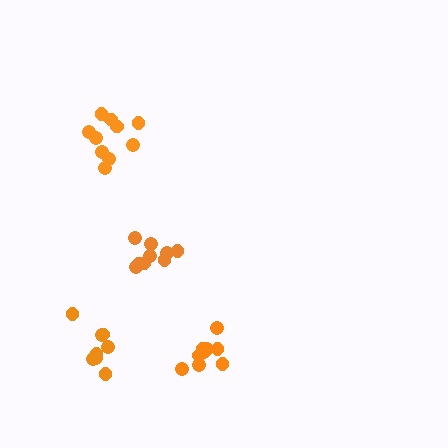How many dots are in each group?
Group 1: 9 dots, Group 2: 8 dots, Group 3: 10 dots, Group 4: 9 dots (36 total).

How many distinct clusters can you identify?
There are 4 distinct clusters.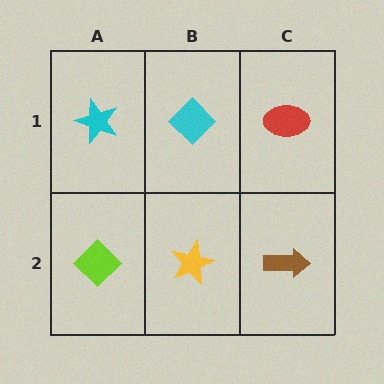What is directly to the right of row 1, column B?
A red ellipse.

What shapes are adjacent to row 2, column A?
A cyan star (row 1, column A), a yellow star (row 2, column B).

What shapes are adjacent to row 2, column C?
A red ellipse (row 1, column C), a yellow star (row 2, column B).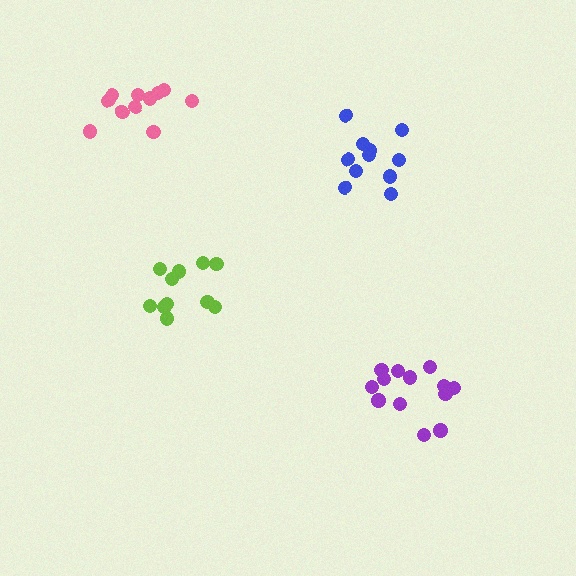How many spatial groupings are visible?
There are 4 spatial groupings.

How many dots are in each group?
Group 1: 11 dots, Group 2: 11 dots, Group 3: 11 dots, Group 4: 13 dots (46 total).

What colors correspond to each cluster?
The clusters are colored: lime, blue, pink, purple.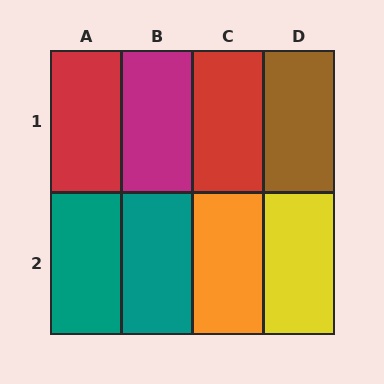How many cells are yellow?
1 cell is yellow.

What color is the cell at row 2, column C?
Orange.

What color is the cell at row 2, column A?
Teal.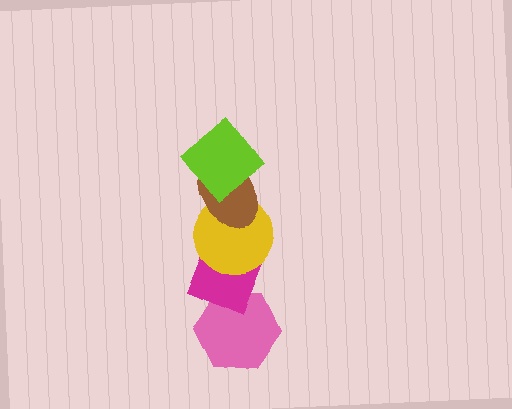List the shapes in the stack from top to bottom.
From top to bottom: the lime diamond, the brown ellipse, the yellow circle, the magenta diamond, the pink hexagon.